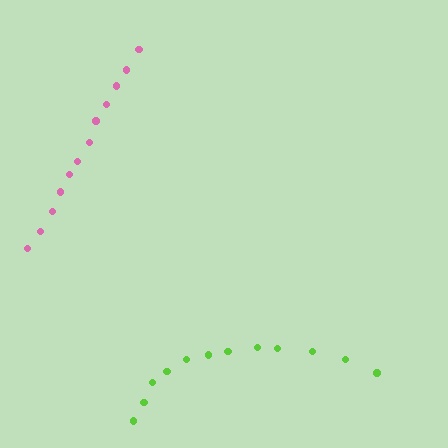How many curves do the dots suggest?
There are 2 distinct paths.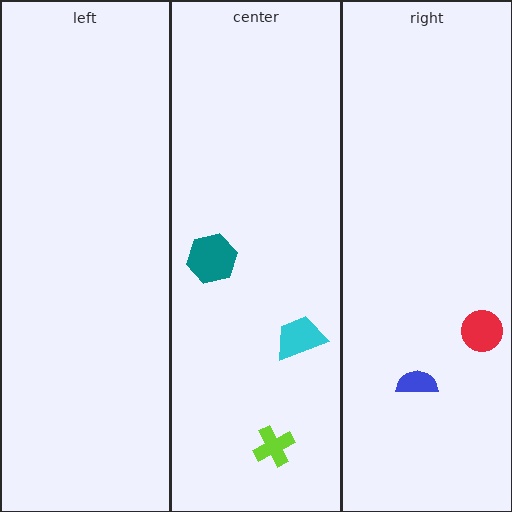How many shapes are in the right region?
2.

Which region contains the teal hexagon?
The center region.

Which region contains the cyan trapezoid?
The center region.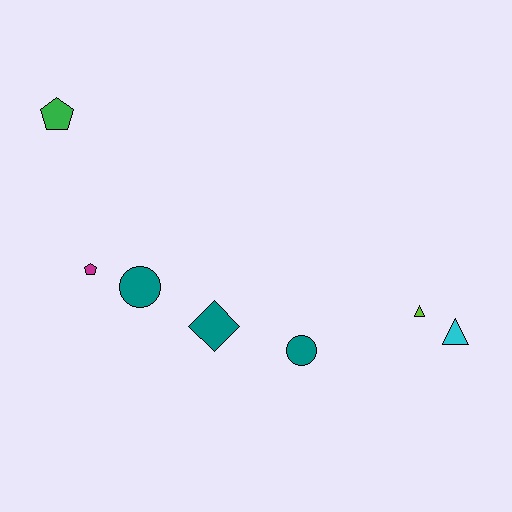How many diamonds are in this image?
There is 1 diamond.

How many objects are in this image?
There are 7 objects.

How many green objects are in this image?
There is 1 green object.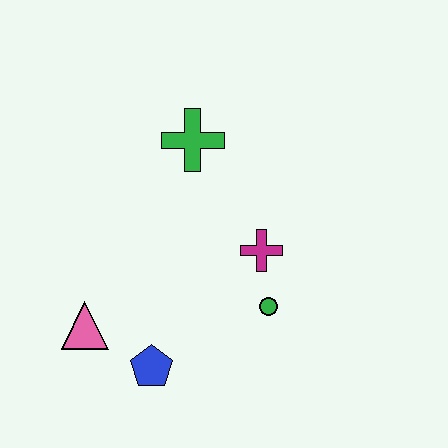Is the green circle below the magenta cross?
Yes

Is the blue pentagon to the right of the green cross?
No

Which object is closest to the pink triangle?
The blue pentagon is closest to the pink triangle.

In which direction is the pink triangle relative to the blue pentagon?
The pink triangle is to the left of the blue pentagon.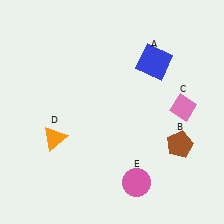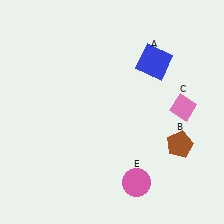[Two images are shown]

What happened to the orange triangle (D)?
The orange triangle (D) was removed in Image 2. It was in the bottom-left area of Image 1.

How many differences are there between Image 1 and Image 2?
There is 1 difference between the two images.